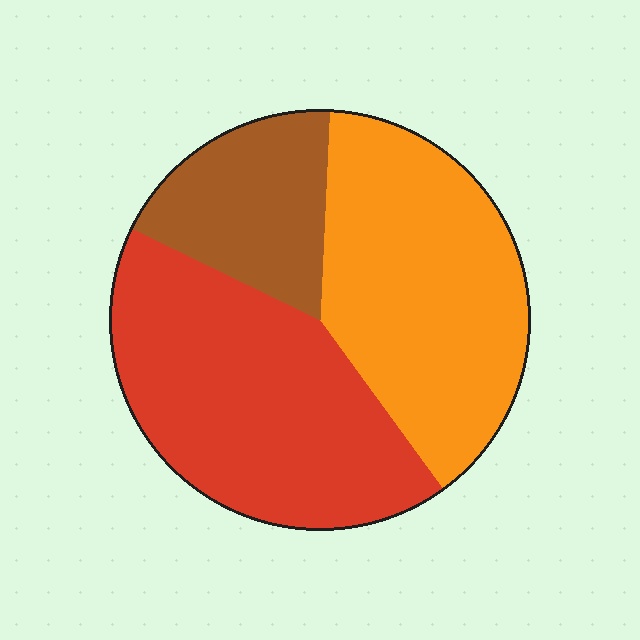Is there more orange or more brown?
Orange.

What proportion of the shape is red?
Red covers roughly 40% of the shape.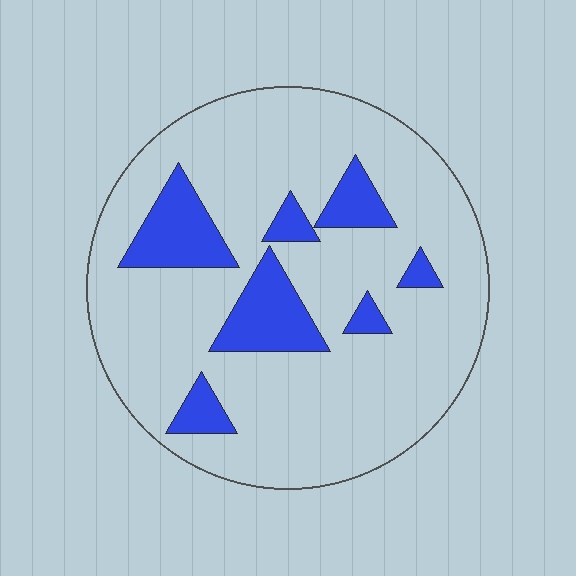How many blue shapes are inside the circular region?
7.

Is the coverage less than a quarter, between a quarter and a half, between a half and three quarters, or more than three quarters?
Less than a quarter.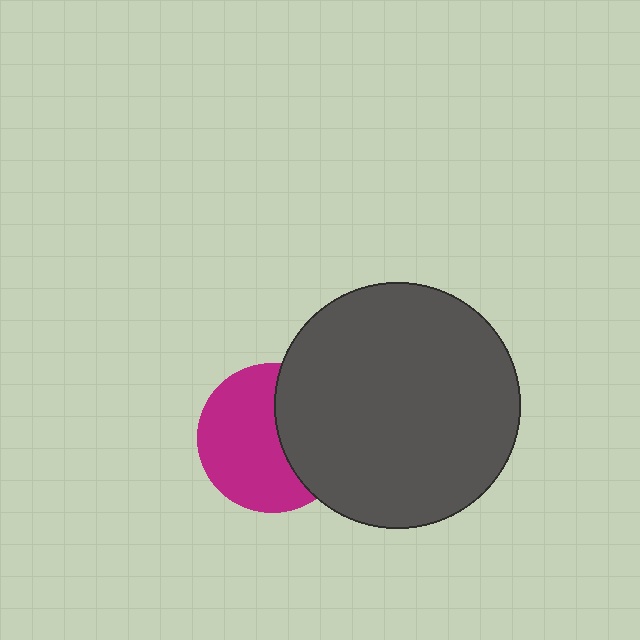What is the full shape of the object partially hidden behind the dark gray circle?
The partially hidden object is a magenta circle.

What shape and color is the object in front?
The object in front is a dark gray circle.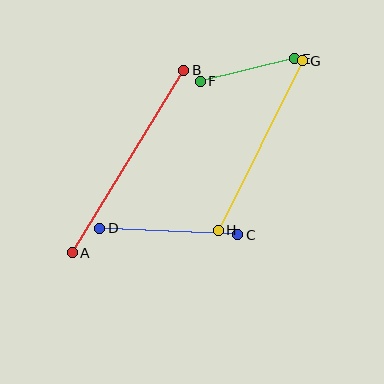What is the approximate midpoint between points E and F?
The midpoint is at approximately (247, 70) pixels.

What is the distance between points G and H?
The distance is approximately 189 pixels.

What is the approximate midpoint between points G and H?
The midpoint is at approximately (260, 146) pixels.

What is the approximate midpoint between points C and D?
The midpoint is at approximately (169, 231) pixels.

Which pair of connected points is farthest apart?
Points A and B are farthest apart.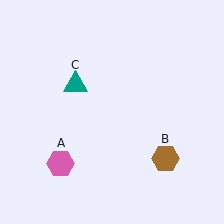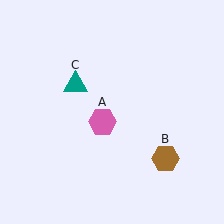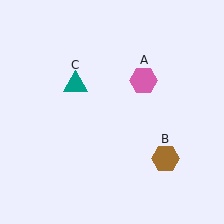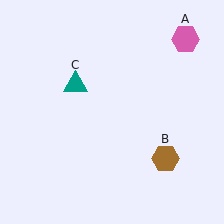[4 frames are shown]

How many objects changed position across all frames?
1 object changed position: pink hexagon (object A).